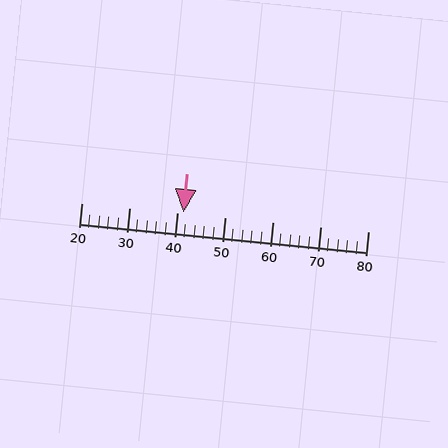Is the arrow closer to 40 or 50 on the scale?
The arrow is closer to 40.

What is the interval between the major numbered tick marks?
The major tick marks are spaced 10 units apart.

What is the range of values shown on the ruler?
The ruler shows values from 20 to 80.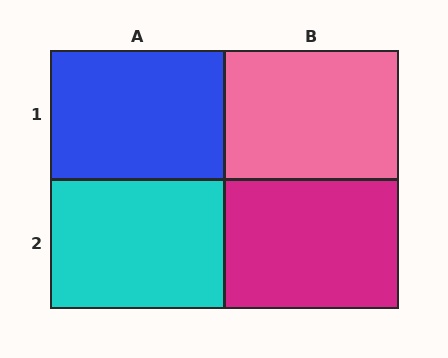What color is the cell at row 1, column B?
Pink.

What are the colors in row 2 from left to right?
Cyan, magenta.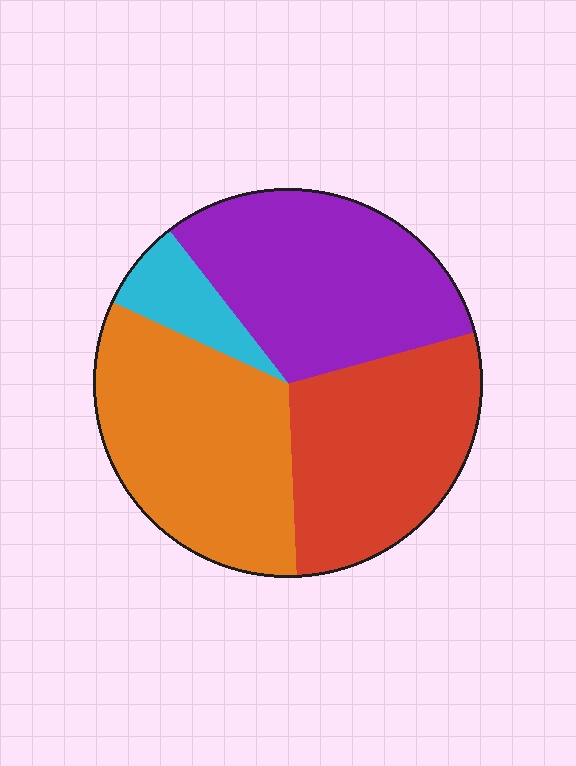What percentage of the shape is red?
Red covers around 30% of the shape.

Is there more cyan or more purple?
Purple.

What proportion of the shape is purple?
Purple takes up about one third (1/3) of the shape.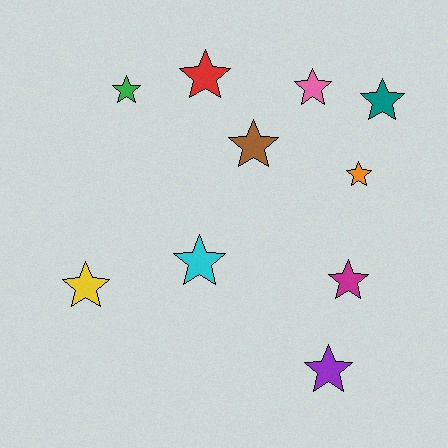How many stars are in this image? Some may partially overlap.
There are 10 stars.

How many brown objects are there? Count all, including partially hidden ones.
There is 1 brown object.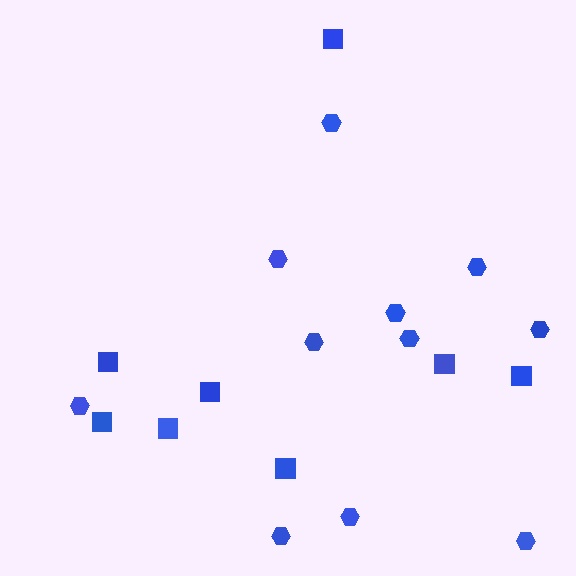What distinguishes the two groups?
There are 2 groups: one group of hexagons (11) and one group of squares (8).